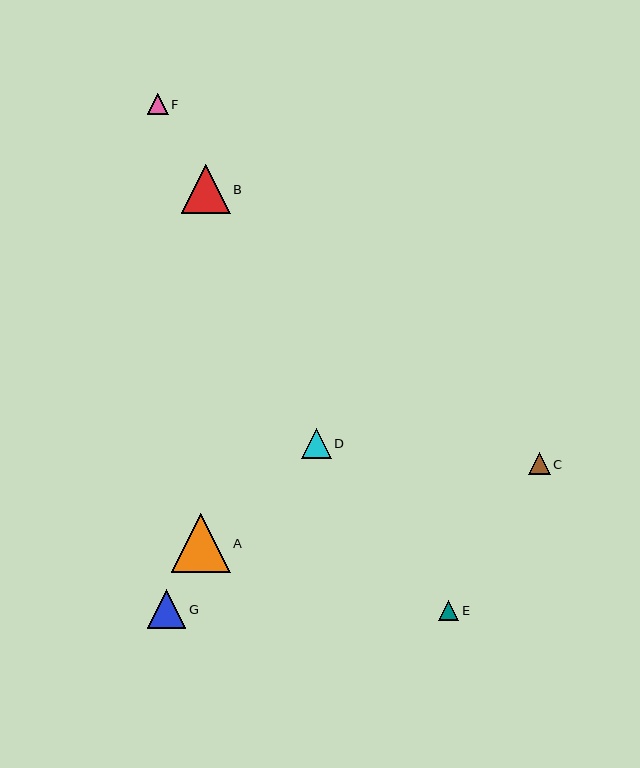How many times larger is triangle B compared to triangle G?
Triangle B is approximately 1.3 times the size of triangle G.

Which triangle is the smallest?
Triangle E is the smallest with a size of approximately 20 pixels.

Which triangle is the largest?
Triangle A is the largest with a size of approximately 59 pixels.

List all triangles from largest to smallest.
From largest to smallest: A, B, G, D, C, F, E.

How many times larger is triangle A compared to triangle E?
Triangle A is approximately 2.9 times the size of triangle E.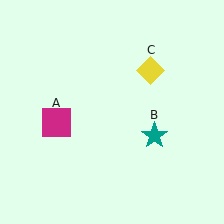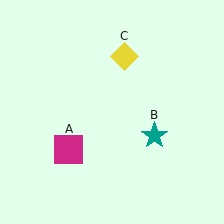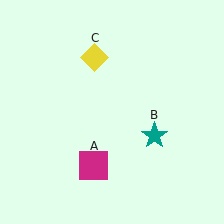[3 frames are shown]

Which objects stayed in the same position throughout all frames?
Teal star (object B) remained stationary.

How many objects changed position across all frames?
2 objects changed position: magenta square (object A), yellow diamond (object C).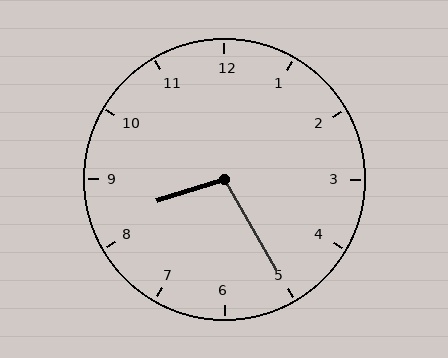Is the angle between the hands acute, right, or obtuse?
It is obtuse.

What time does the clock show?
8:25.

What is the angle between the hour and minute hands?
Approximately 102 degrees.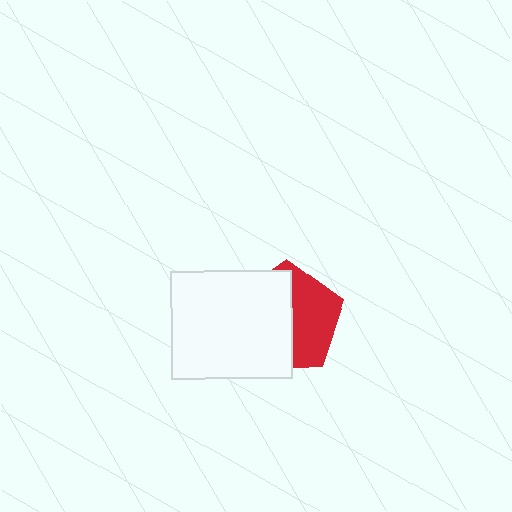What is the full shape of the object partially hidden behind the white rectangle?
The partially hidden object is a red pentagon.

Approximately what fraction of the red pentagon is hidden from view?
Roughly 55% of the red pentagon is hidden behind the white rectangle.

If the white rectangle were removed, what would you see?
You would see the complete red pentagon.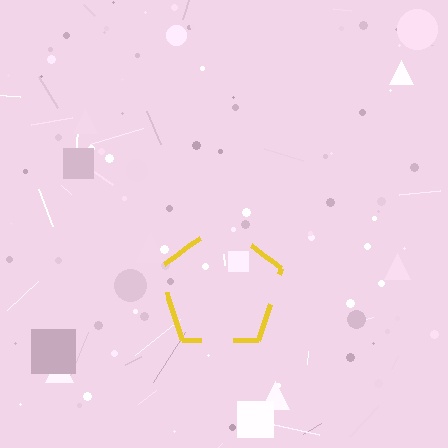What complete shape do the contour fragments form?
The contour fragments form a pentagon.